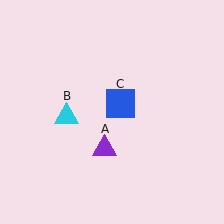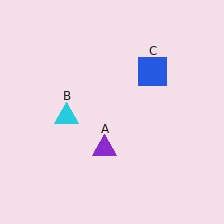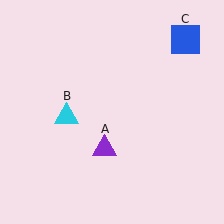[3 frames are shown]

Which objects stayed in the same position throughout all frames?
Purple triangle (object A) and cyan triangle (object B) remained stationary.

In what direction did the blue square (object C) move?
The blue square (object C) moved up and to the right.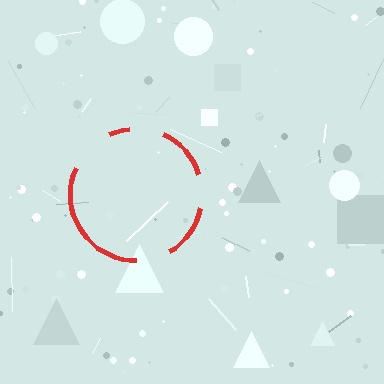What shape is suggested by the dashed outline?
The dashed outline suggests a circle.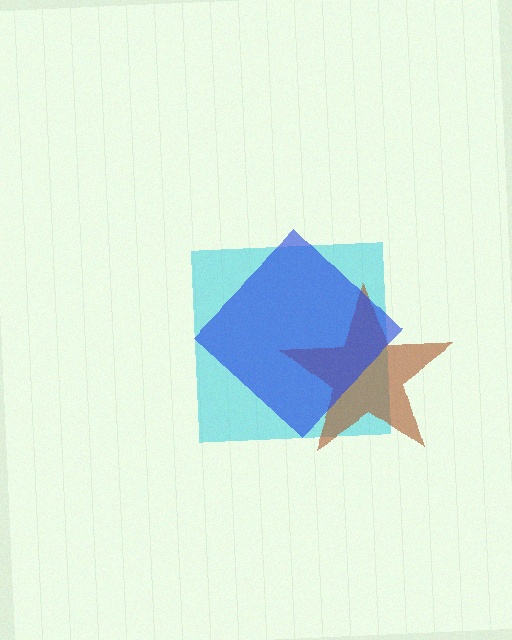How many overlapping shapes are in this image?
There are 3 overlapping shapes in the image.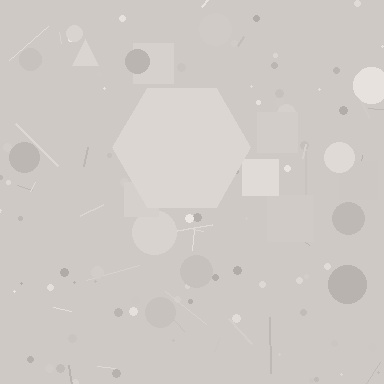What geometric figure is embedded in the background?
A hexagon is embedded in the background.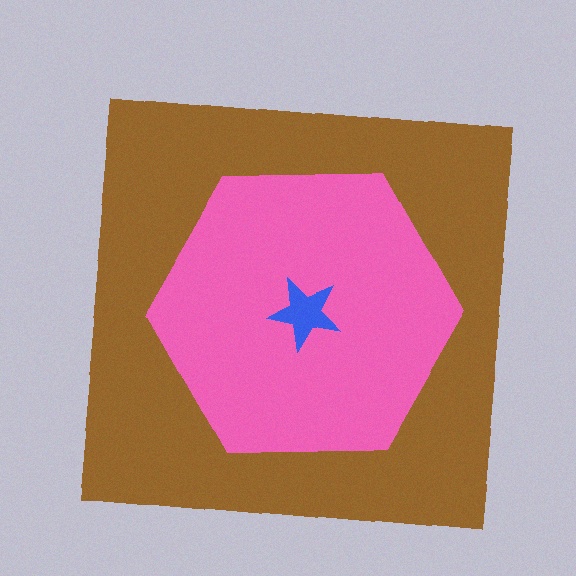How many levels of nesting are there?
3.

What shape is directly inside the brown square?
The pink hexagon.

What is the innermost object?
The blue star.